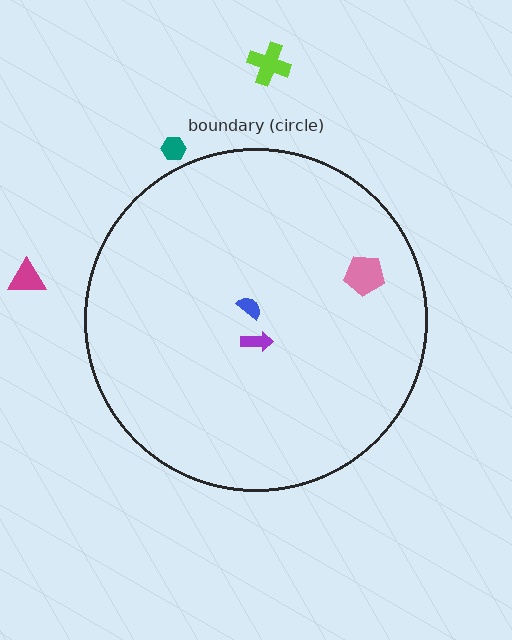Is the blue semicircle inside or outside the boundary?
Inside.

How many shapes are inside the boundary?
3 inside, 3 outside.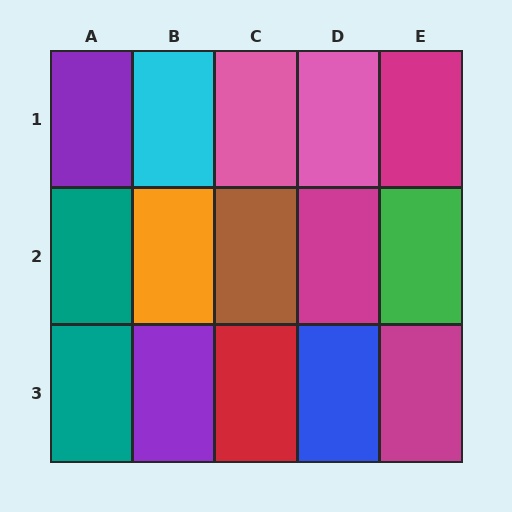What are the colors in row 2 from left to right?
Teal, orange, brown, magenta, green.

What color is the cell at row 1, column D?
Pink.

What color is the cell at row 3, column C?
Red.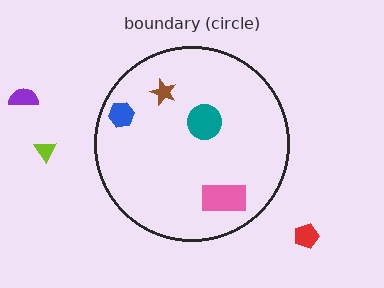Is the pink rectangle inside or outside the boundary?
Inside.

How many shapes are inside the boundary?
4 inside, 3 outside.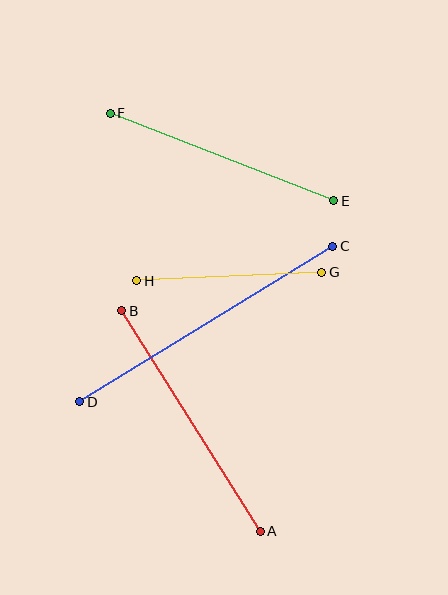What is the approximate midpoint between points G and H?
The midpoint is at approximately (229, 277) pixels.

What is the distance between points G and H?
The distance is approximately 185 pixels.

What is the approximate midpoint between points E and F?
The midpoint is at approximately (222, 157) pixels.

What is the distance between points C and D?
The distance is approximately 297 pixels.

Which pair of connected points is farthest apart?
Points C and D are farthest apart.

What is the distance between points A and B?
The distance is approximately 260 pixels.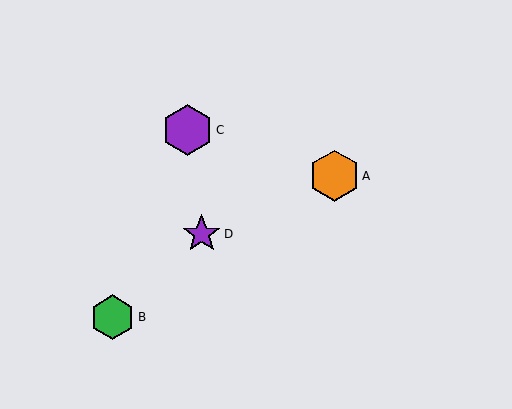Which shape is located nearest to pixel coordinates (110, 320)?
The green hexagon (labeled B) at (112, 317) is nearest to that location.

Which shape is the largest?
The orange hexagon (labeled A) is the largest.